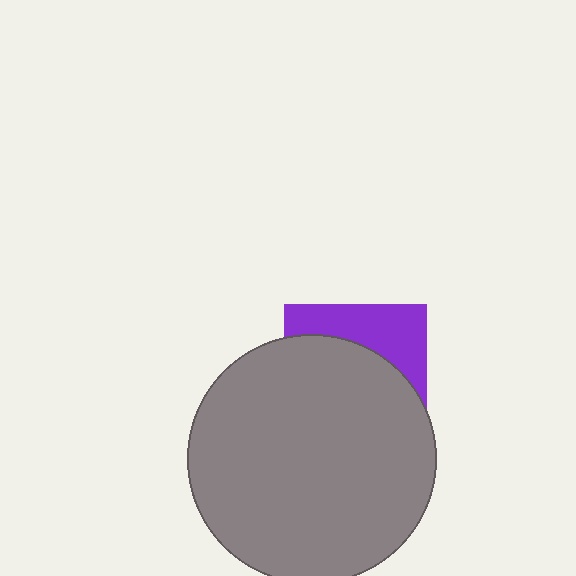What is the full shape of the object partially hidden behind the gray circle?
The partially hidden object is a purple square.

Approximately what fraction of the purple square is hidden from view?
Roughly 67% of the purple square is hidden behind the gray circle.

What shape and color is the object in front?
The object in front is a gray circle.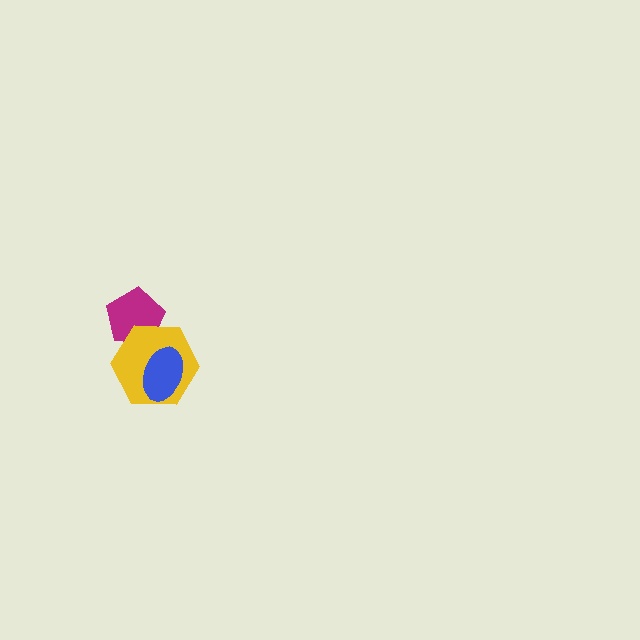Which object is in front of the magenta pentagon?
The yellow hexagon is in front of the magenta pentagon.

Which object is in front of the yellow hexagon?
The blue ellipse is in front of the yellow hexagon.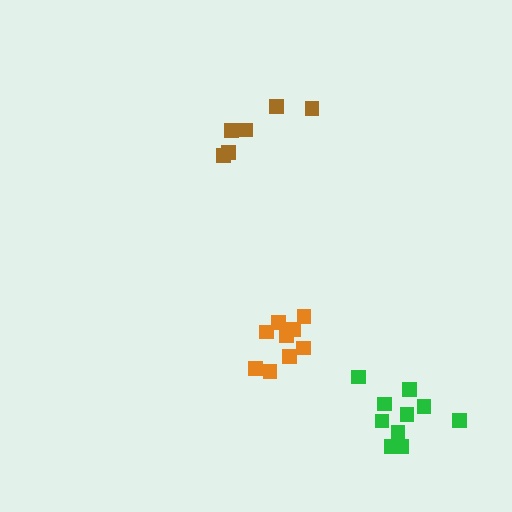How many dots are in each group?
Group 1: 9 dots, Group 2: 10 dots, Group 3: 6 dots (25 total).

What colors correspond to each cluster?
The clusters are colored: orange, green, brown.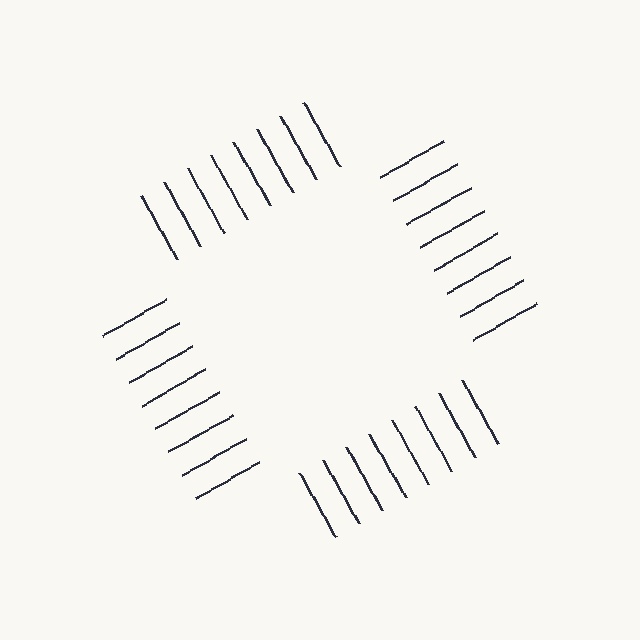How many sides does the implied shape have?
4 sides — the line-ends trace a square.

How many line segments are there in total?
32 — 8 along each of the 4 edges.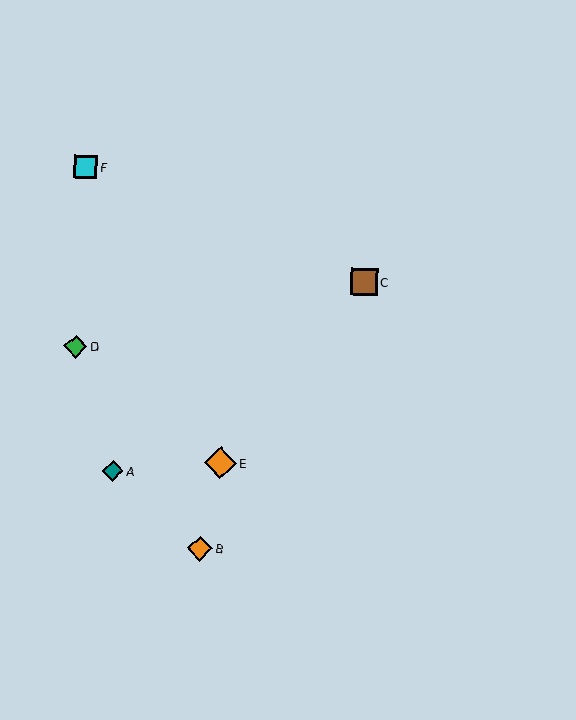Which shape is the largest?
The orange diamond (labeled E) is the largest.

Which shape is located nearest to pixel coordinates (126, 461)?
The teal diamond (labeled A) at (113, 471) is nearest to that location.